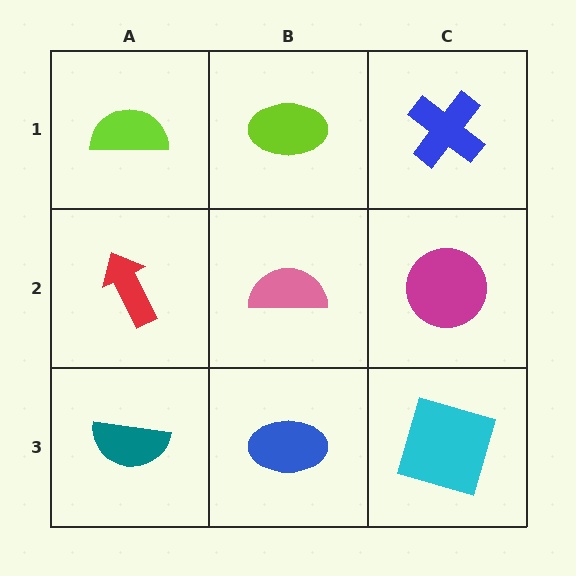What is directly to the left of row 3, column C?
A blue ellipse.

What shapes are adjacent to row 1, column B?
A pink semicircle (row 2, column B), a lime semicircle (row 1, column A), a blue cross (row 1, column C).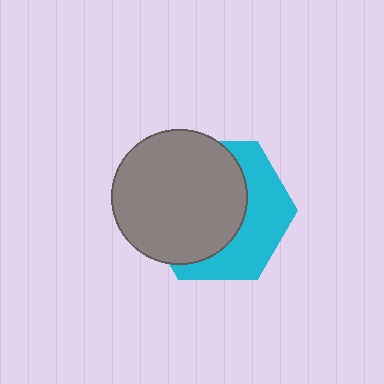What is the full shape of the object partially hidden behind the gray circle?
The partially hidden object is a cyan hexagon.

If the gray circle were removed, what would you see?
You would see the complete cyan hexagon.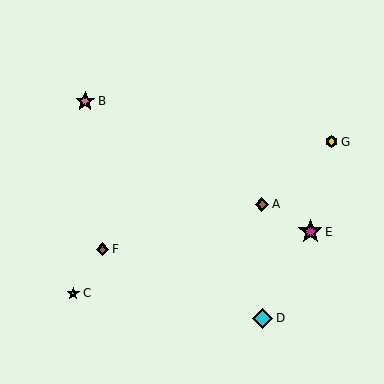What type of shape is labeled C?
Shape C is a lime star.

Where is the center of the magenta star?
The center of the magenta star is at (310, 232).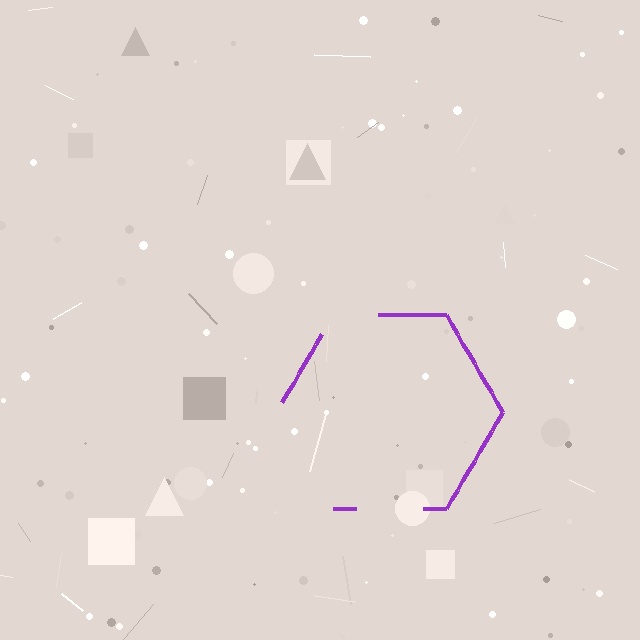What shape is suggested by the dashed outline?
The dashed outline suggests a hexagon.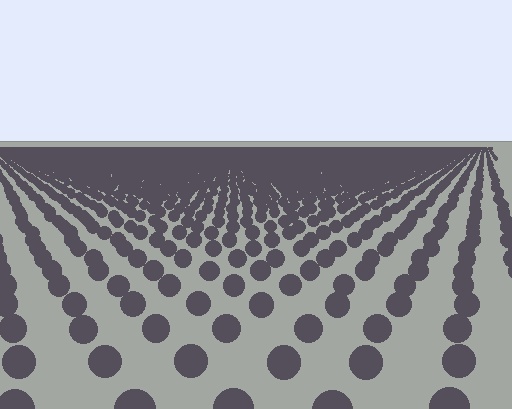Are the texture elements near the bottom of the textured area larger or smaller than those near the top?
Larger. Near the bottom, elements are closer to the viewer and appear at a bigger on-screen size.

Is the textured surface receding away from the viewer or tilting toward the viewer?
The surface is receding away from the viewer. Texture elements get smaller and denser toward the top.